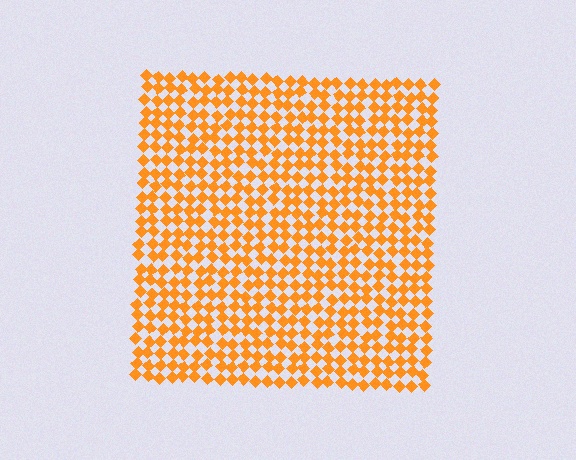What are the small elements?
The small elements are diamonds.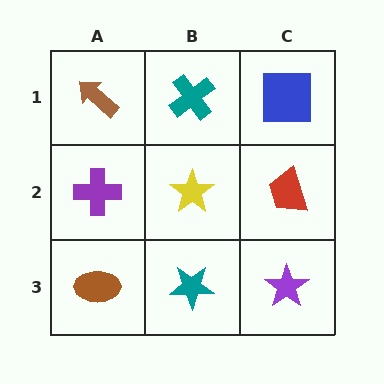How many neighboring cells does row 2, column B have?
4.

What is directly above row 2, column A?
A brown arrow.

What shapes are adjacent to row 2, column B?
A teal cross (row 1, column B), a teal star (row 3, column B), a purple cross (row 2, column A), a red trapezoid (row 2, column C).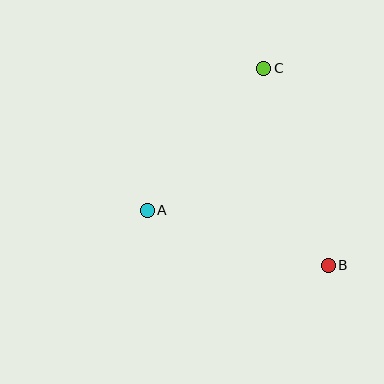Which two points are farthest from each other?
Points B and C are farthest from each other.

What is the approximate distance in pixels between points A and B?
The distance between A and B is approximately 189 pixels.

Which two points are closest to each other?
Points A and C are closest to each other.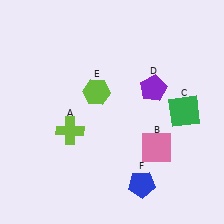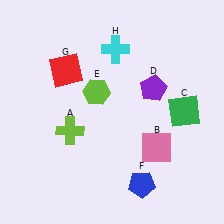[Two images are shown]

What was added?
A red square (G), a cyan cross (H) were added in Image 2.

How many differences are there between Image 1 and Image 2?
There are 2 differences between the two images.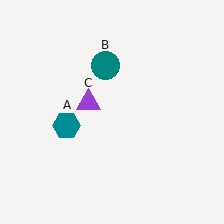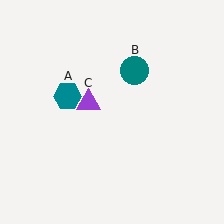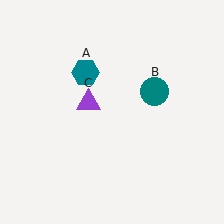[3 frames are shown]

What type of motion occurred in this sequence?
The teal hexagon (object A), teal circle (object B) rotated clockwise around the center of the scene.